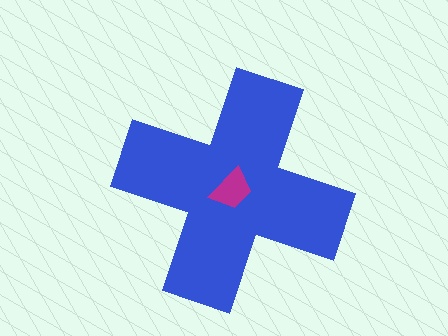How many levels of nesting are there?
2.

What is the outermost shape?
The blue cross.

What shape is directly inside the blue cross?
The magenta trapezoid.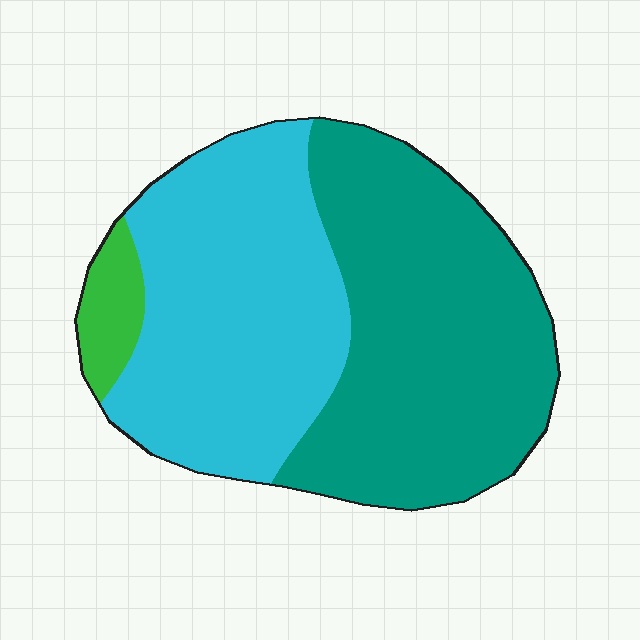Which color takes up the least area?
Green, at roughly 5%.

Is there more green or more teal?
Teal.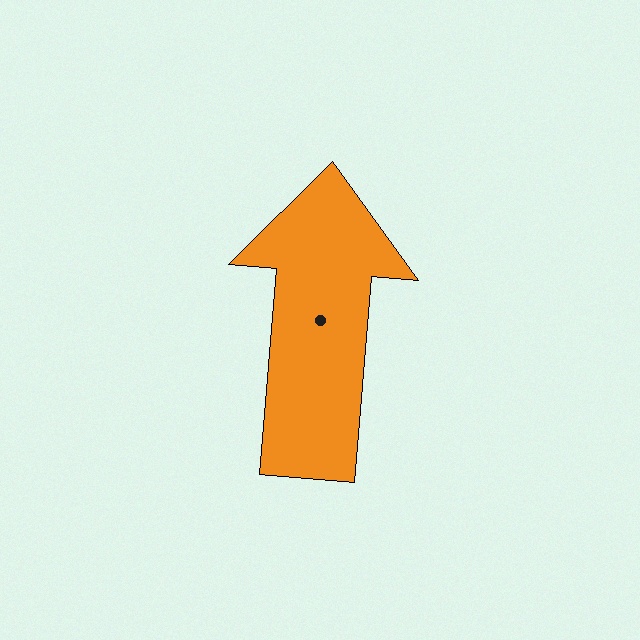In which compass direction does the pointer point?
North.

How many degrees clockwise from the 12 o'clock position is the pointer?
Approximately 5 degrees.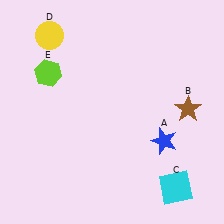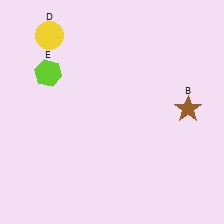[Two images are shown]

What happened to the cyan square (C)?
The cyan square (C) was removed in Image 2. It was in the bottom-right area of Image 1.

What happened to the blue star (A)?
The blue star (A) was removed in Image 2. It was in the bottom-right area of Image 1.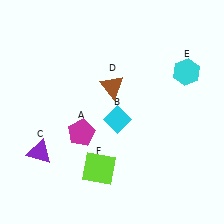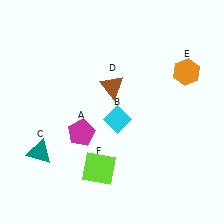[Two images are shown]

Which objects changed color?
C changed from purple to teal. E changed from cyan to orange.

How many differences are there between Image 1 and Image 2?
There are 2 differences between the two images.